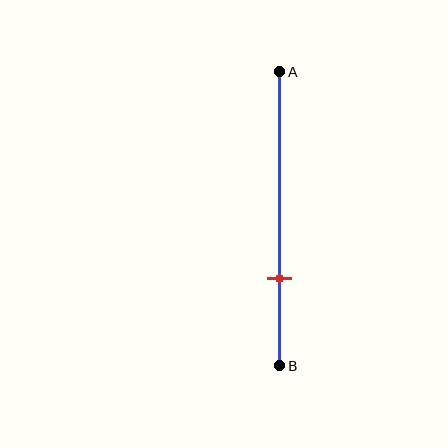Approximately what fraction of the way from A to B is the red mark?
The red mark is approximately 70% of the way from A to B.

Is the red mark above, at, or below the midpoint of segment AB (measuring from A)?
The red mark is below the midpoint of segment AB.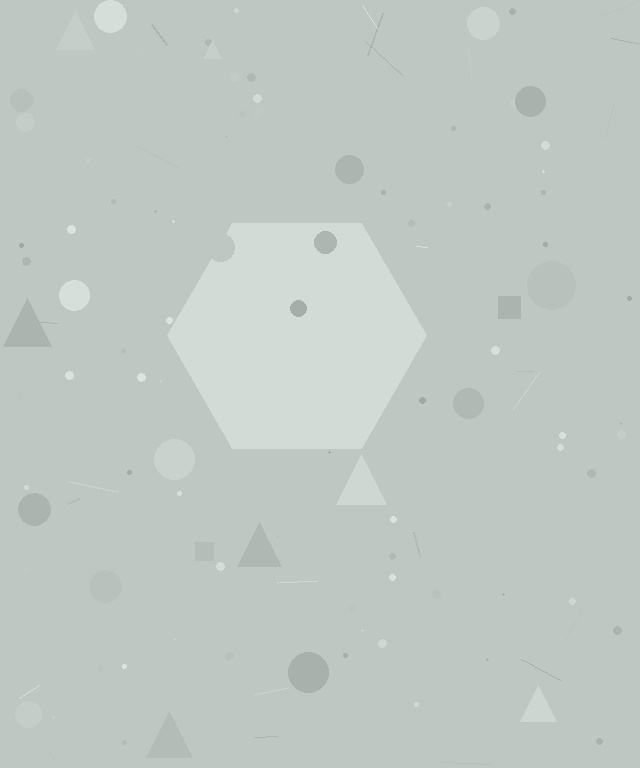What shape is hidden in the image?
A hexagon is hidden in the image.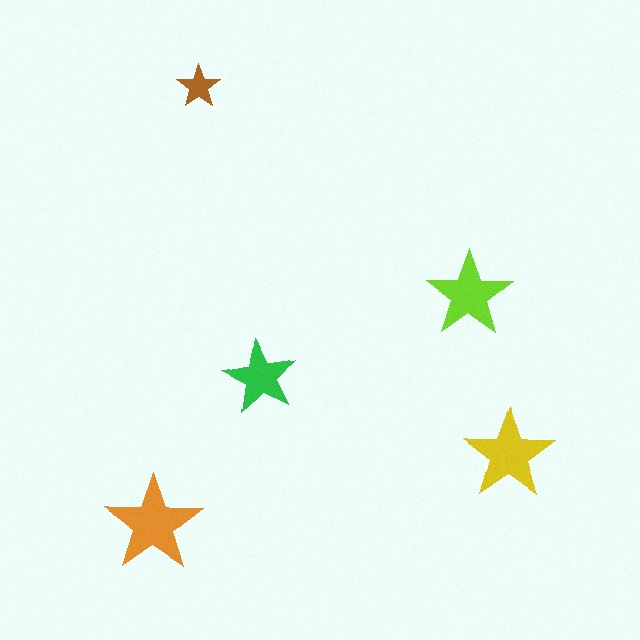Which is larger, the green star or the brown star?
The green one.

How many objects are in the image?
There are 5 objects in the image.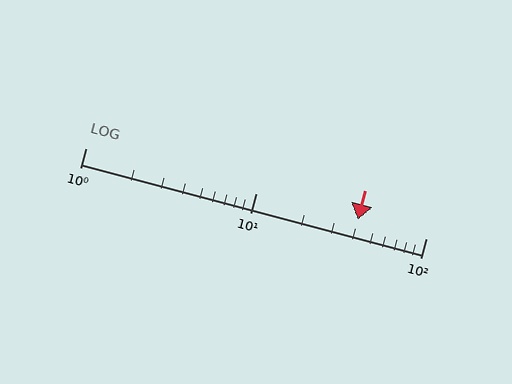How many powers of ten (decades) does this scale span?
The scale spans 2 decades, from 1 to 100.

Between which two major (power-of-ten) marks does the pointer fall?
The pointer is between 10 and 100.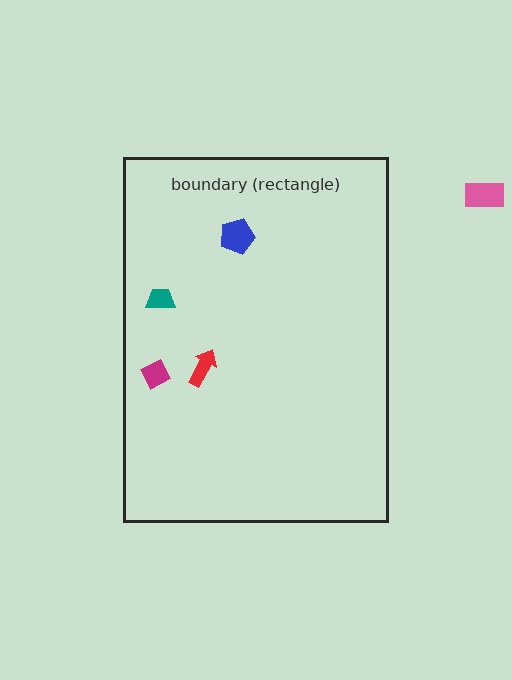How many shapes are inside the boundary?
4 inside, 1 outside.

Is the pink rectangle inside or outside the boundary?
Outside.